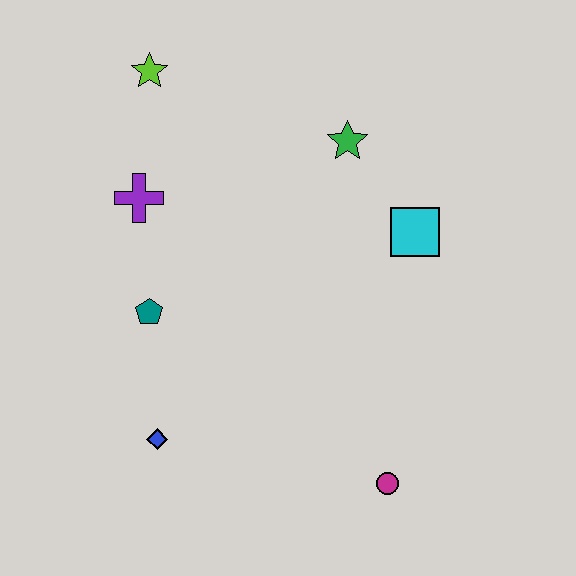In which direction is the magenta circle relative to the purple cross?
The magenta circle is below the purple cross.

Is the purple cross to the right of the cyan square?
No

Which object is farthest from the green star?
The blue diamond is farthest from the green star.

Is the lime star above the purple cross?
Yes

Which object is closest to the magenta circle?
The blue diamond is closest to the magenta circle.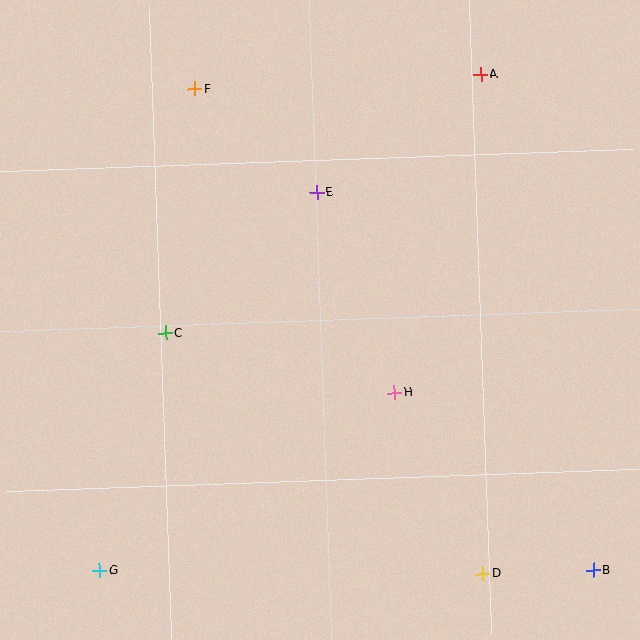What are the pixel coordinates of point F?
Point F is at (194, 89).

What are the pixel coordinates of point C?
Point C is at (166, 333).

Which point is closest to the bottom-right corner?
Point B is closest to the bottom-right corner.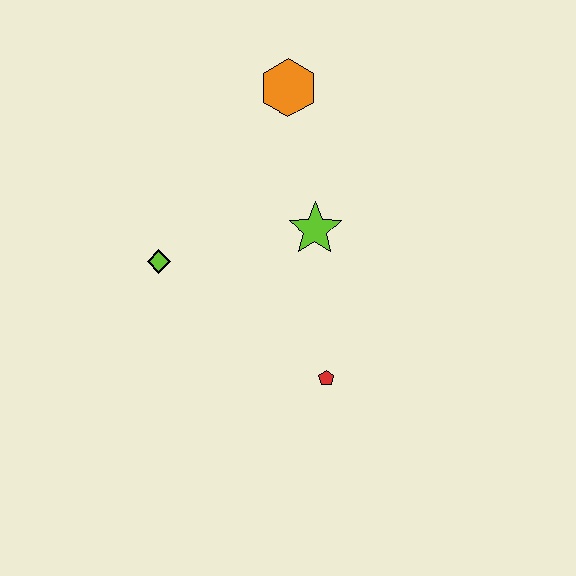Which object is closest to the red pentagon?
The lime star is closest to the red pentagon.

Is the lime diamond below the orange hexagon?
Yes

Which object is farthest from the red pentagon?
The orange hexagon is farthest from the red pentagon.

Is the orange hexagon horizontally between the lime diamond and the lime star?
Yes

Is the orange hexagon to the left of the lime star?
Yes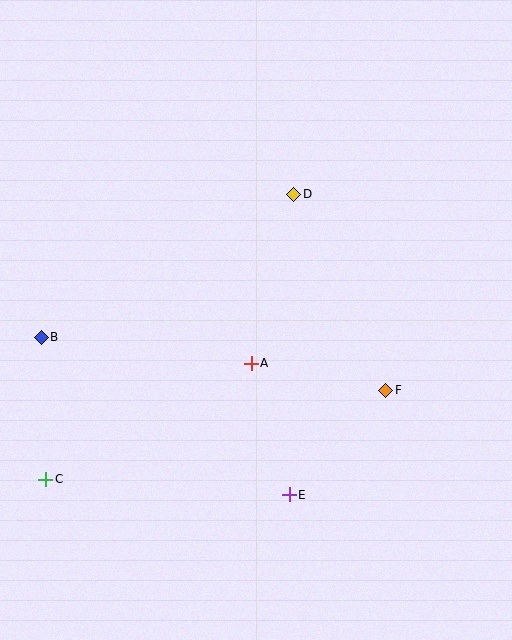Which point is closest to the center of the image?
Point A at (251, 363) is closest to the center.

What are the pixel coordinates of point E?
Point E is at (289, 495).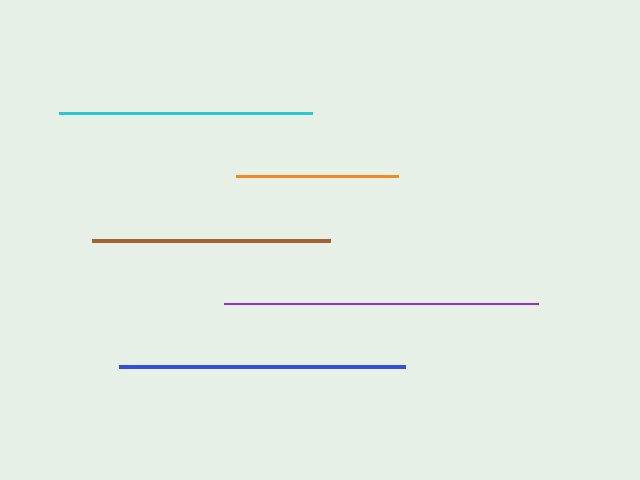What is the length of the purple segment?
The purple segment is approximately 314 pixels long.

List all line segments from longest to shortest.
From longest to shortest: purple, blue, cyan, brown, orange.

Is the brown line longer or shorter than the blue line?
The blue line is longer than the brown line.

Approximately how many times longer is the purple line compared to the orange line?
The purple line is approximately 1.9 times the length of the orange line.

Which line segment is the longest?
The purple line is the longest at approximately 314 pixels.